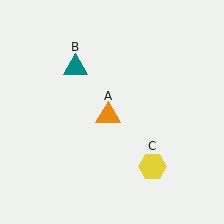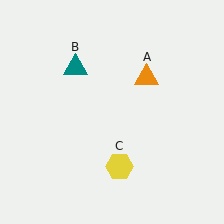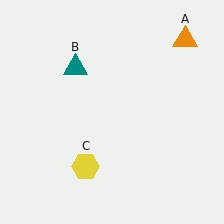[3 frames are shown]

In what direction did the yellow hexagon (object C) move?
The yellow hexagon (object C) moved left.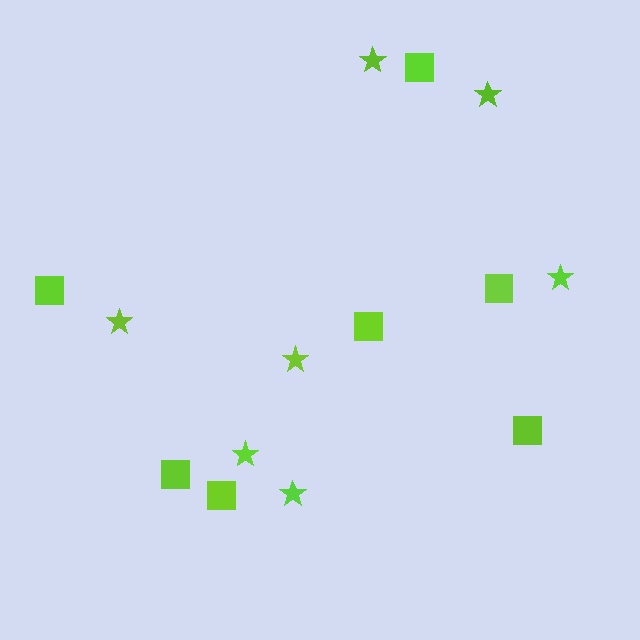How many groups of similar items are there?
There are 2 groups: one group of squares (7) and one group of stars (7).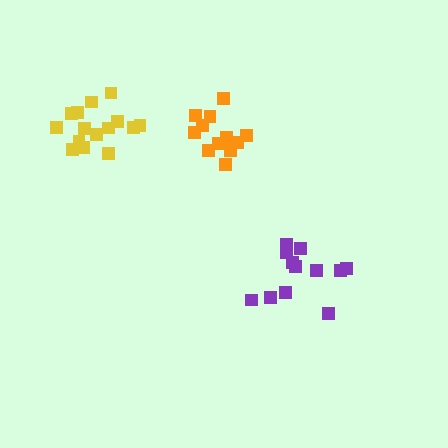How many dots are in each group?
Group 1: 15 dots, Group 2: 12 dots, Group 3: 12 dots (39 total).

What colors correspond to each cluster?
The clusters are colored: yellow, purple, orange.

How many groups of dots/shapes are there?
There are 3 groups.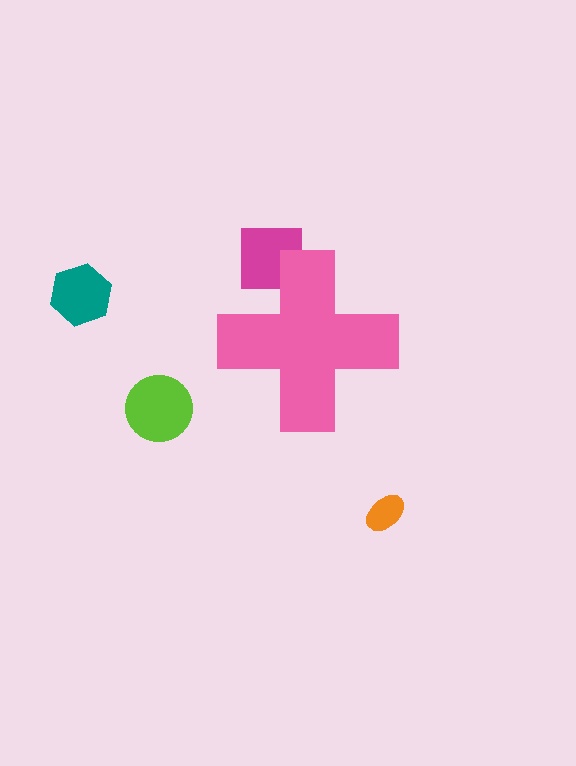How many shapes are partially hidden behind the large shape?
1 shape is partially hidden.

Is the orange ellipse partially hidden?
No, the orange ellipse is fully visible.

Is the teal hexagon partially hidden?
No, the teal hexagon is fully visible.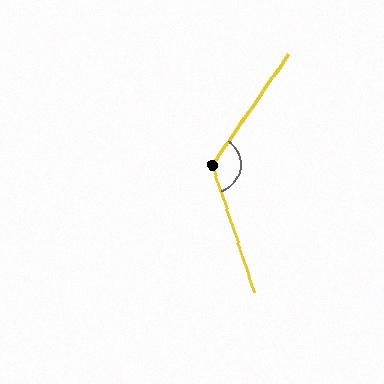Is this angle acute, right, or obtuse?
It is obtuse.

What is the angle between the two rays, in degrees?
Approximately 128 degrees.